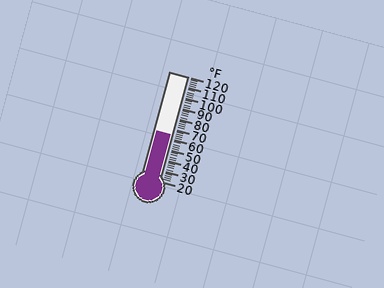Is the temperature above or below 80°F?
The temperature is below 80°F.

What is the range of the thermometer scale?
The thermometer scale ranges from 20°F to 120°F.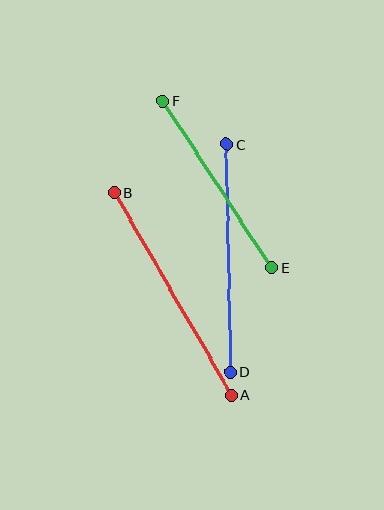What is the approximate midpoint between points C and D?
The midpoint is at approximately (228, 258) pixels.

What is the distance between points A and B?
The distance is approximately 234 pixels.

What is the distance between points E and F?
The distance is approximately 200 pixels.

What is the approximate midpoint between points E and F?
The midpoint is at approximately (217, 184) pixels.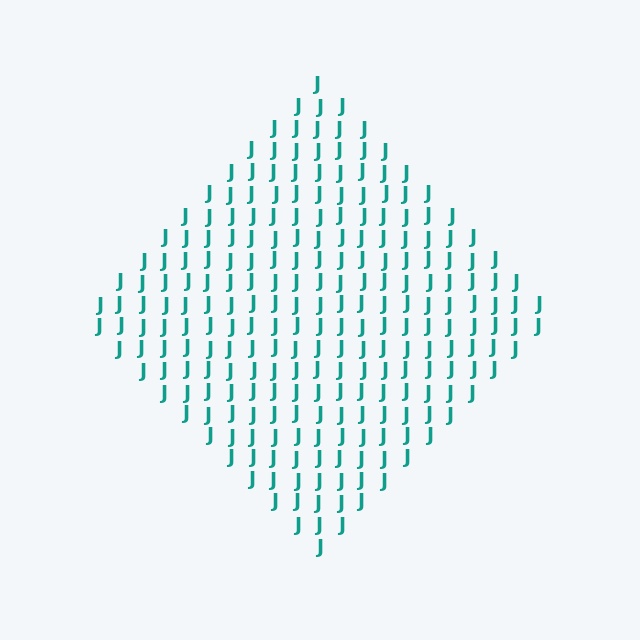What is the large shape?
The large shape is a diamond.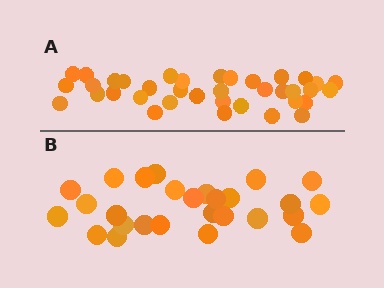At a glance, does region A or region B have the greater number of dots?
Region A (the top region) has more dots.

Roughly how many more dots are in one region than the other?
Region A has roughly 10 or so more dots than region B.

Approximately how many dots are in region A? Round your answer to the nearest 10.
About 40 dots. (The exact count is 37, which rounds to 40.)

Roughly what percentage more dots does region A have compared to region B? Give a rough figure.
About 35% more.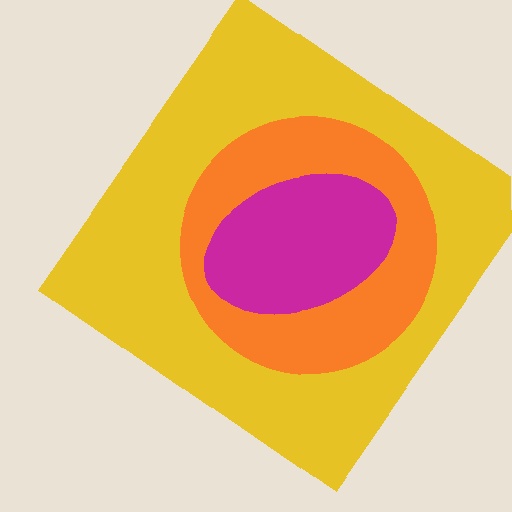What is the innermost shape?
The magenta ellipse.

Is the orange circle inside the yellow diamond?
Yes.